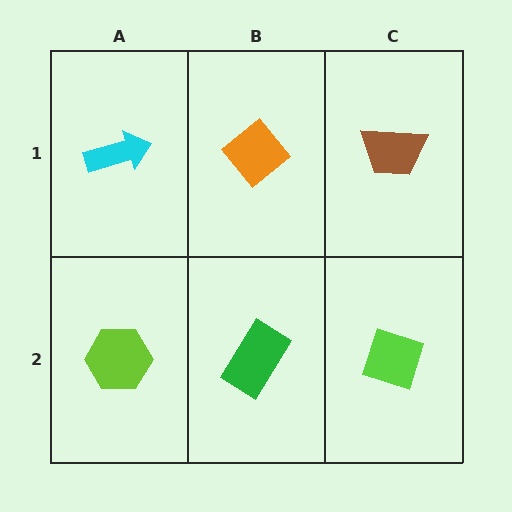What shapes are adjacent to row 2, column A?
A cyan arrow (row 1, column A), a green rectangle (row 2, column B).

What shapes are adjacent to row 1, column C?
A lime diamond (row 2, column C), an orange diamond (row 1, column B).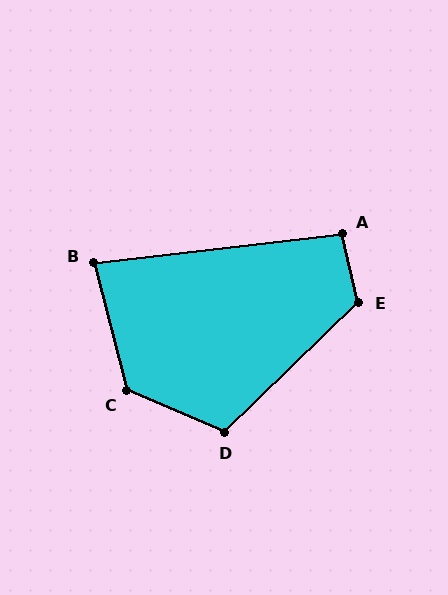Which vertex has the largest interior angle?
C, at approximately 127 degrees.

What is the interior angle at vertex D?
Approximately 113 degrees (obtuse).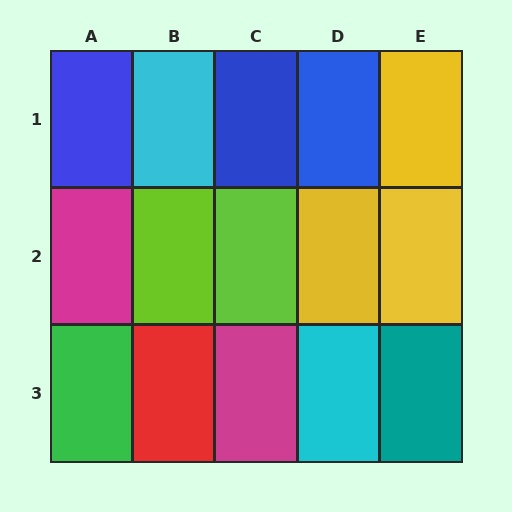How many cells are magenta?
2 cells are magenta.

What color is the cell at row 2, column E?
Yellow.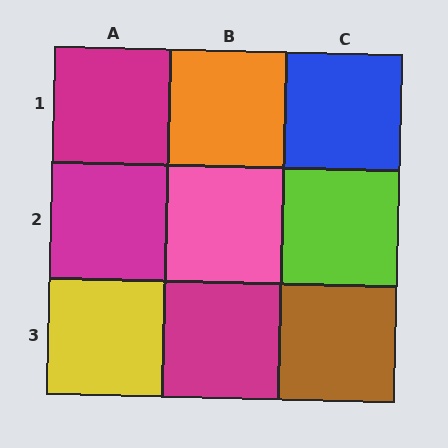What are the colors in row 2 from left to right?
Magenta, pink, lime.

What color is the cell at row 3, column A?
Yellow.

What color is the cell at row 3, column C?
Brown.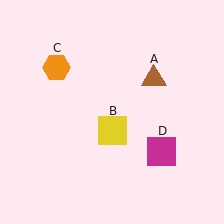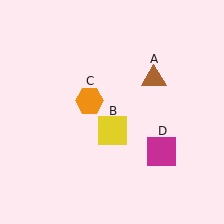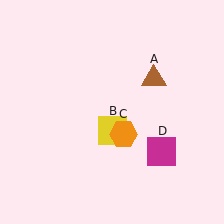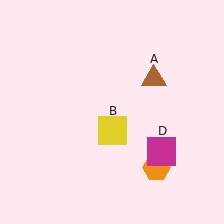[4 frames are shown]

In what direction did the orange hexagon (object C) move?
The orange hexagon (object C) moved down and to the right.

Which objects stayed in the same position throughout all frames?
Brown triangle (object A) and yellow square (object B) and magenta square (object D) remained stationary.